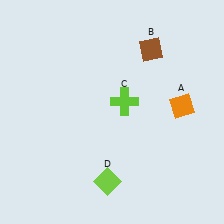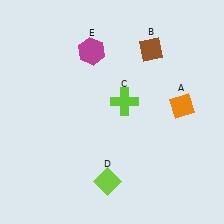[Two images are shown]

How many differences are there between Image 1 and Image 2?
There is 1 difference between the two images.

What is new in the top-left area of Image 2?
A magenta hexagon (E) was added in the top-left area of Image 2.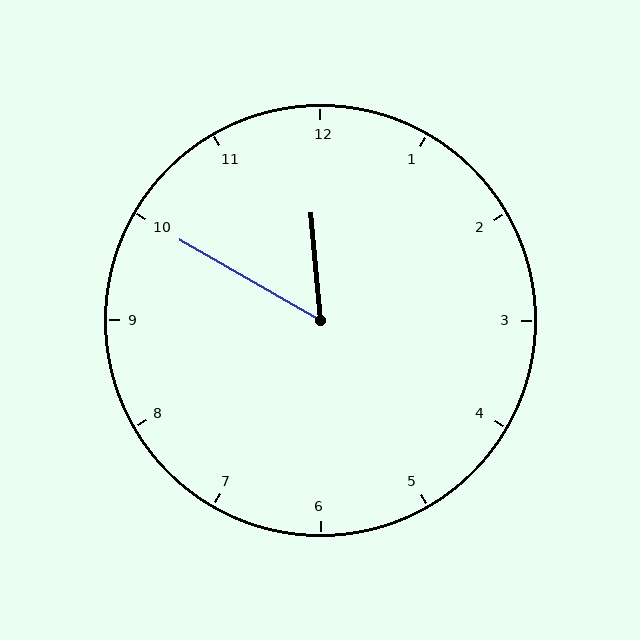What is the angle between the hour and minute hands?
Approximately 55 degrees.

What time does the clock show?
11:50.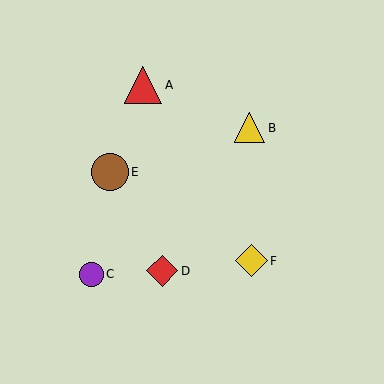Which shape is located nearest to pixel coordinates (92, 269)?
The purple circle (labeled C) at (91, 274) is nearest to that location.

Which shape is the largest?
The red triangle (labeled A) is the largest.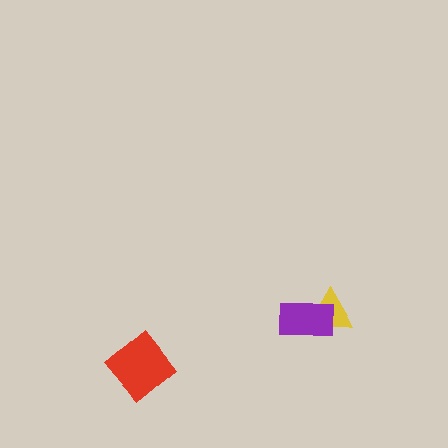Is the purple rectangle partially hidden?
No, no other shape covers it.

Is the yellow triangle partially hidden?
Yes, it is partially covered by another shape.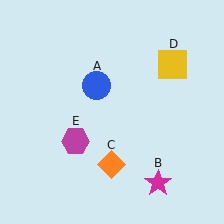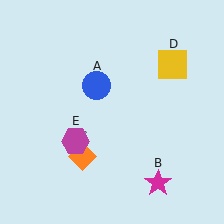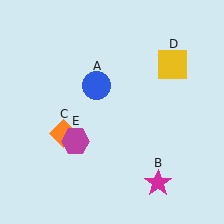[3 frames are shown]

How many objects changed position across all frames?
1 object changed position: orange diamond (object C).